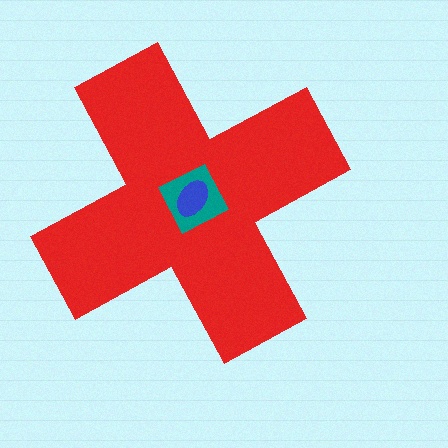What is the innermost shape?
The blue ellipse.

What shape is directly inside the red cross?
The teal diamond.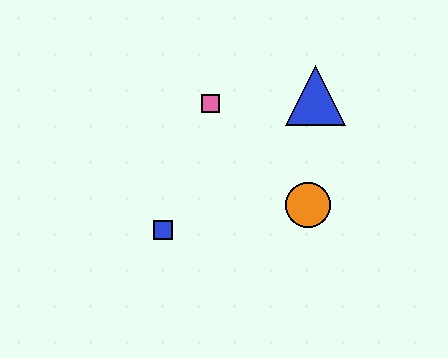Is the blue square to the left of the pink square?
Yes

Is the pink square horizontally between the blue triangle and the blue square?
Yes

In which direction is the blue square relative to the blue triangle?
The blue square is to the left of the blue triangle.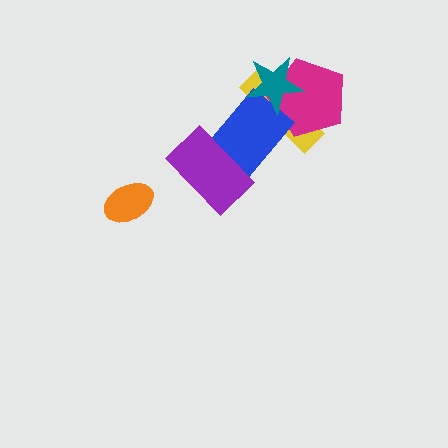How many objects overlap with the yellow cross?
3 objects overlap with the yellow cross.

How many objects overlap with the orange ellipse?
0 objects overlap with the orange ellipse.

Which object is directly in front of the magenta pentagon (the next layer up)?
The blue rectangle is directly in front of the magenta pentagon.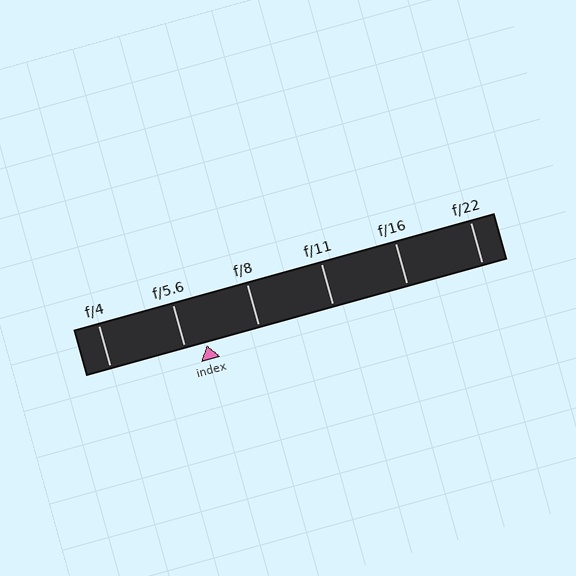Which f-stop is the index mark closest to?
The index mark is closest to f/5.6.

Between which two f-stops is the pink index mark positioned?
The index mark is between f/5.6 and f/8.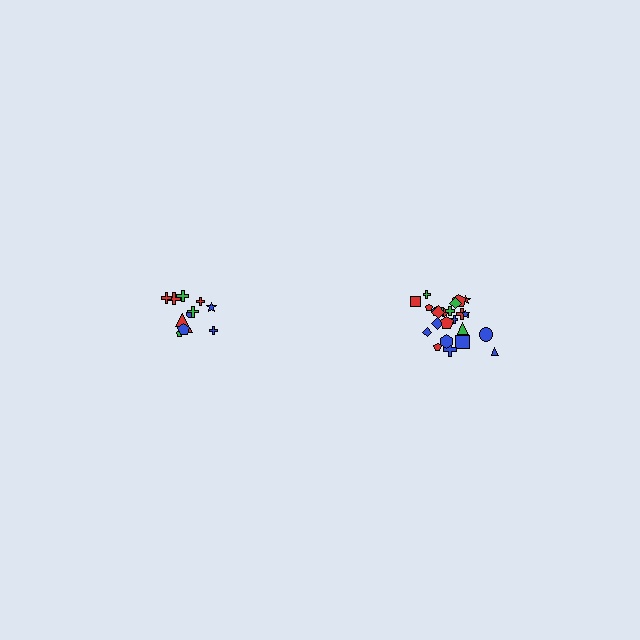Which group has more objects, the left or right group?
The right group.